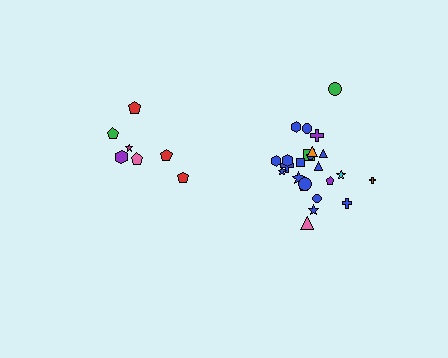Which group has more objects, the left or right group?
The right group.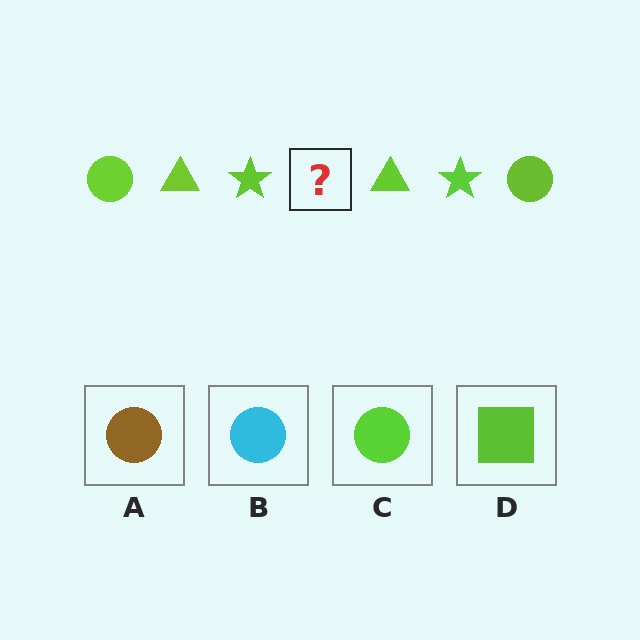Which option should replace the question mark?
Option C.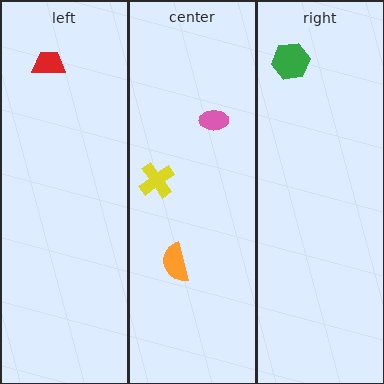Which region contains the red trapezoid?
The left region.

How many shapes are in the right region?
1.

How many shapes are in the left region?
1.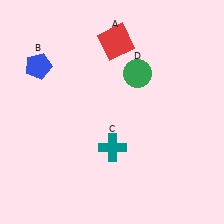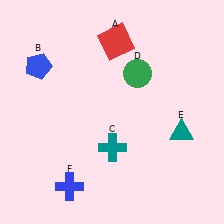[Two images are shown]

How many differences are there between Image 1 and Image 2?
There are 2 differences between the two images.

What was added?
A teal triangle (E), a blue cross (F) were added in Image 2.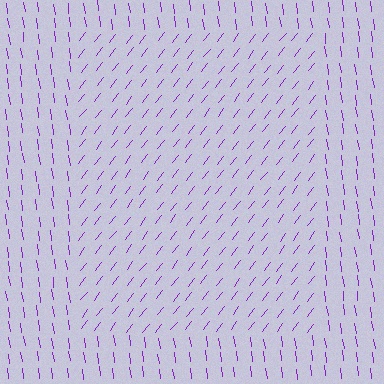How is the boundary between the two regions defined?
The boundary is defined purely by a change in line orientation (approximately 45 degrees difference). All lines are the same color and thickness.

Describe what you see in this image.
The image is filled with small purple line segments. A rectangle region in the image has lines oriented differently from the surrounding lines, creating a visible texture boundary.